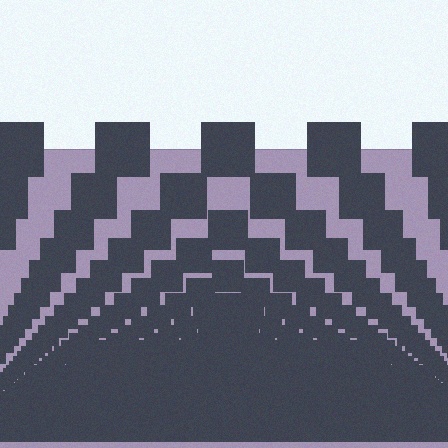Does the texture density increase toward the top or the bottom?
Density increases toward the bottom.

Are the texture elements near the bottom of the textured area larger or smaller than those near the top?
Smaller. The gradient is inverted — elements near the bottom are smaller and denser.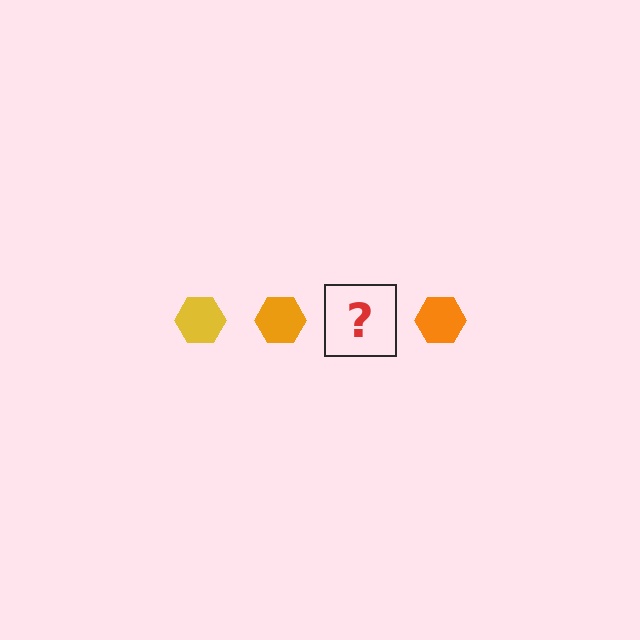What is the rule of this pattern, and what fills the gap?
The rule is that the pattern cycles through yellow, orange hexagons. The gap should be filled with a yellow hexagon.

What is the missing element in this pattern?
The missing element is a yellow hexagon.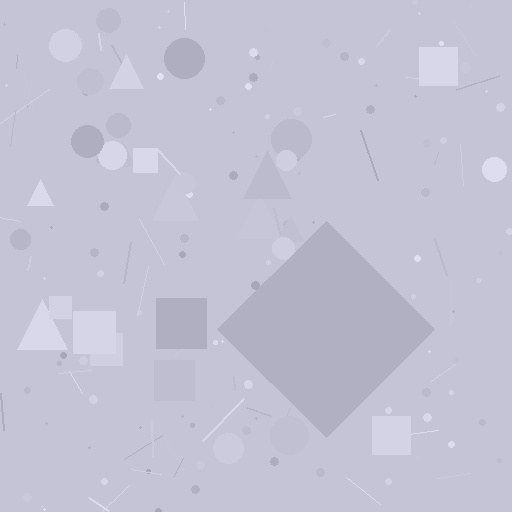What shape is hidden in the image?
A diamond is hidden in the image.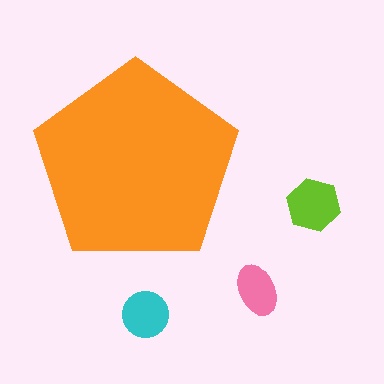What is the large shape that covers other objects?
An orange pentagon.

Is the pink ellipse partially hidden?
No, the pink ellipse is fully visible.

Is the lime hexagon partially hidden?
No, the lime hexagon is fully visible.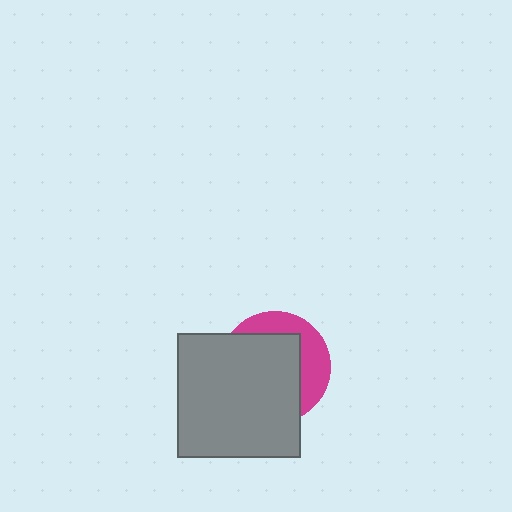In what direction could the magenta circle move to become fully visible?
The magenta circle could move toward the upper-right. That would shift it out from behind the gray square entirely.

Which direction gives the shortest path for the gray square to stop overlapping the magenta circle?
Moving toward the lower-left gives the shortest separation.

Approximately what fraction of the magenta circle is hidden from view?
Roughly 66% of the magenta circle is hidden behind the gray square.